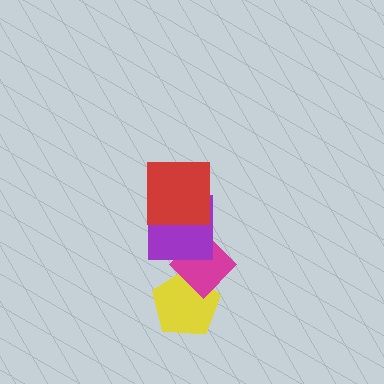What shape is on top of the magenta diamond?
The purple square is on top of the magenta diamond.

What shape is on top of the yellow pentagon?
The magenta diamond is on top of the yellow pentagon.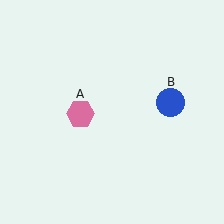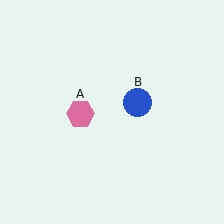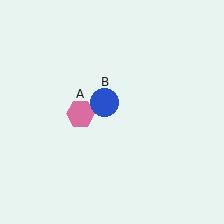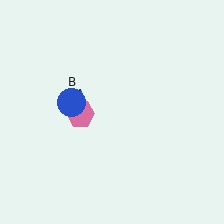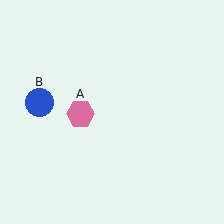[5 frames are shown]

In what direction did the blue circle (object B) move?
The blue circle (object B) moved left.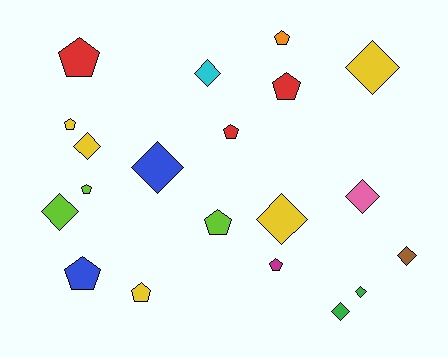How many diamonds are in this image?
There are 10 diamonds.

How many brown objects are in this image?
There is 1 brown object.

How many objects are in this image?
There are 20 objects.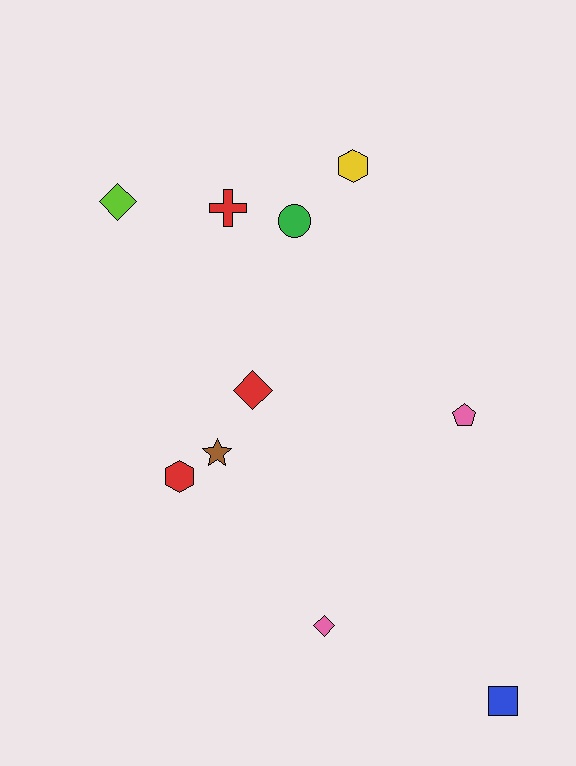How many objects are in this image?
There are 10 objects.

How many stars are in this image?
There is 1 star.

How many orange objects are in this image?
There are no orange objects.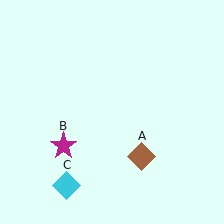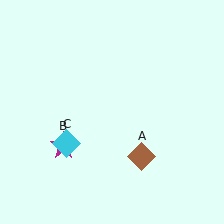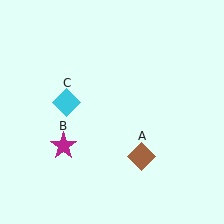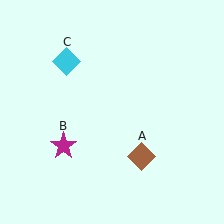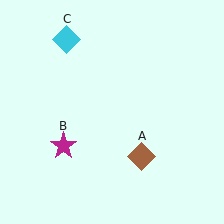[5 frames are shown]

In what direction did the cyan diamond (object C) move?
The cyan diamond (object C) moved up.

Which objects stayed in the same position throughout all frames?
Brown diamond (object A) and magenta star (object B) remained stationary.